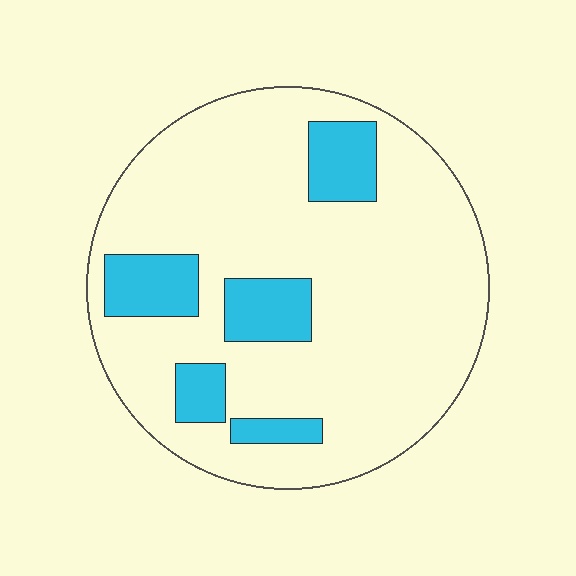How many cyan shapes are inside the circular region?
5.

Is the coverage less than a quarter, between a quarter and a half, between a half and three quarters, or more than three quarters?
Less than a quarter.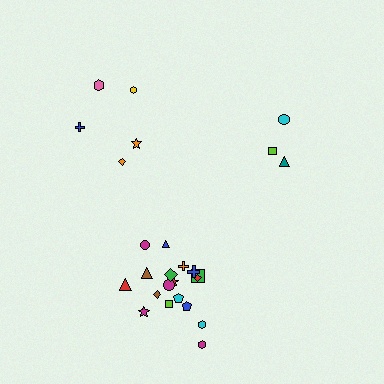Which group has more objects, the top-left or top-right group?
The top-left group.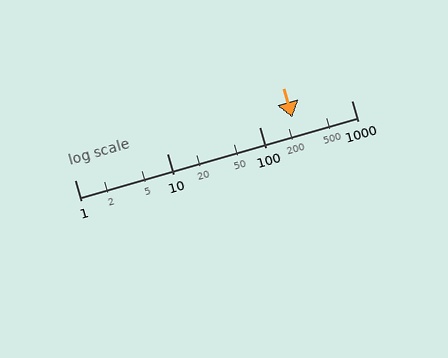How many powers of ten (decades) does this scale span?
The scale spans 3 decades, from 1 to 1000.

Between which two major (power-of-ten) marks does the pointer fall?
The pointer is between 100 and 1000.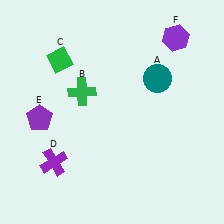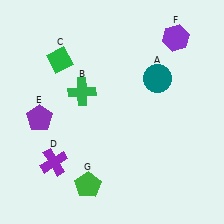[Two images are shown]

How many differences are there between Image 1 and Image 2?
There is 1 difference between the two images.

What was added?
A green pentagon (G) was added in Image 2.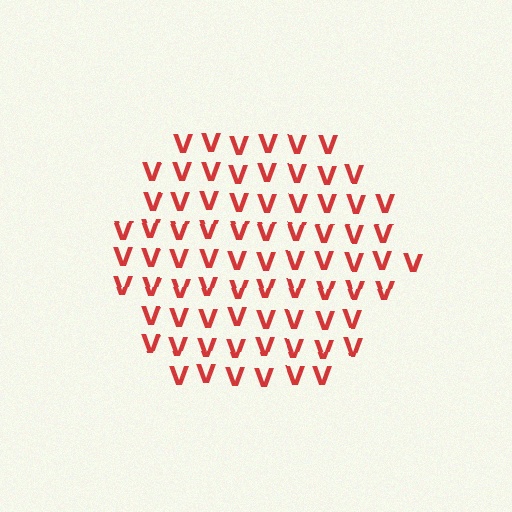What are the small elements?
The small elements are letter V's.